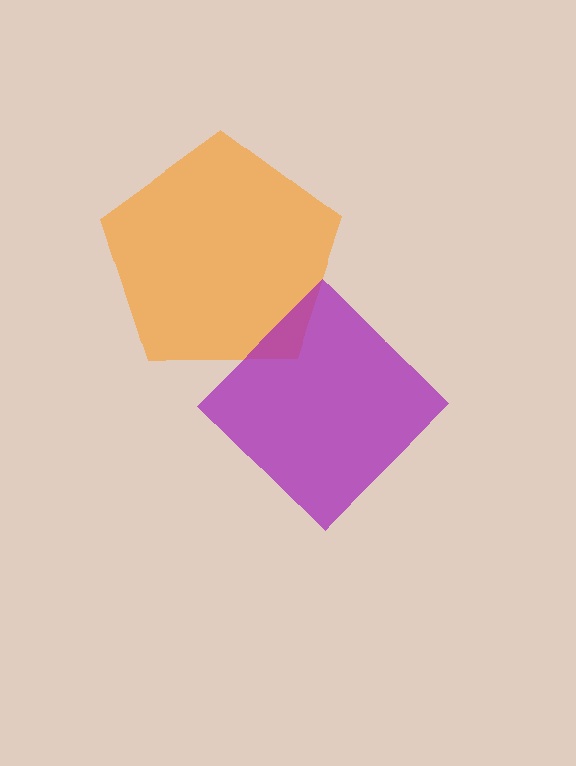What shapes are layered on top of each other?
The layered shapes are: an orange pentagon, a purple diamond.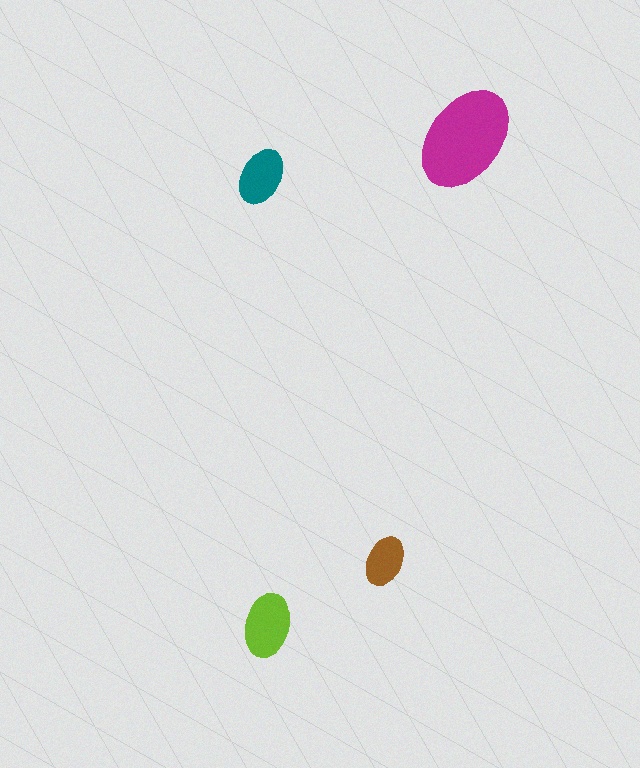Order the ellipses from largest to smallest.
the magenta one, the lime one, the teal one, the brown one.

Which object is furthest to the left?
The teal ellipse is leftmost.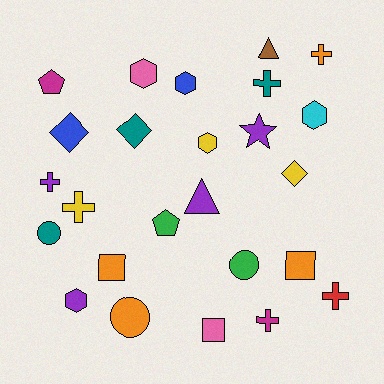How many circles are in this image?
There are 3 circles.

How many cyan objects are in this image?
There is 1 cyan object.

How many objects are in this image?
There are 25 objects.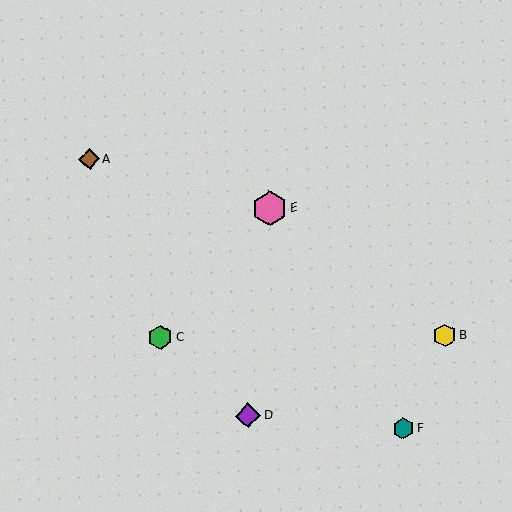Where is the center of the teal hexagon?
The center of the teal hexagon is at (403, 429).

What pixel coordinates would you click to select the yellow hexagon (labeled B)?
Click at (445, 335) to select the yellow hexagon B.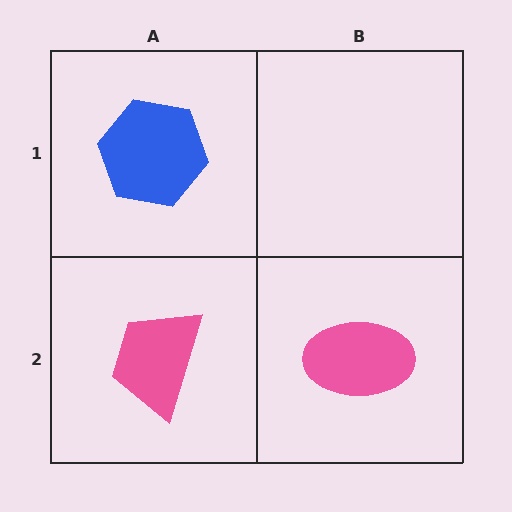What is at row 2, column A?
A pink trapezoid.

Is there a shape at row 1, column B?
No, that cell is empty.